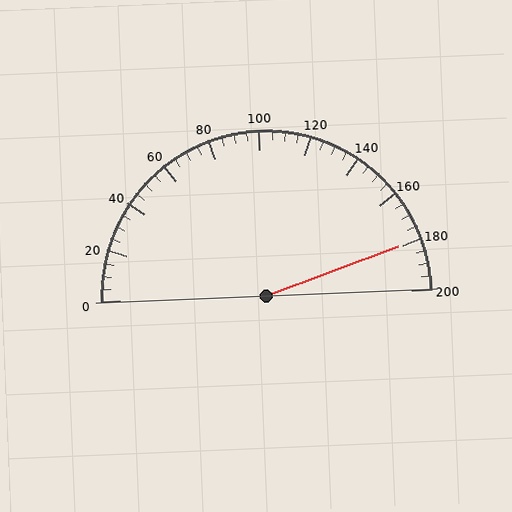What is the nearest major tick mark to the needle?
The nearest major tick mark is 180.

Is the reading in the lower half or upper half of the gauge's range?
The reading is in the upper half of the range (0 to 200).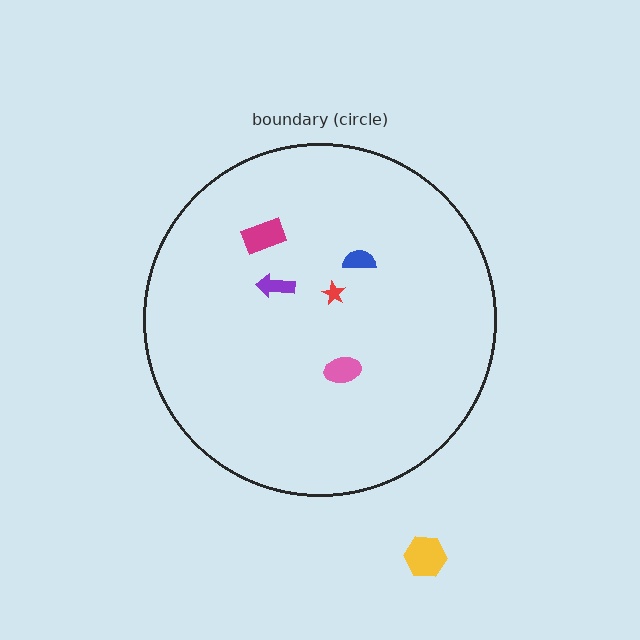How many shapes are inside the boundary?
5 inside, 1 outside.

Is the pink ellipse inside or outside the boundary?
Inside.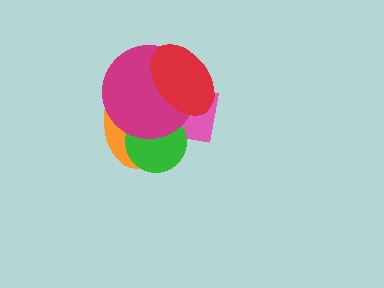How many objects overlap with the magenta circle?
4 objects overlap with the magenta circle.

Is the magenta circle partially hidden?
Yes, it is partially covered by another shape.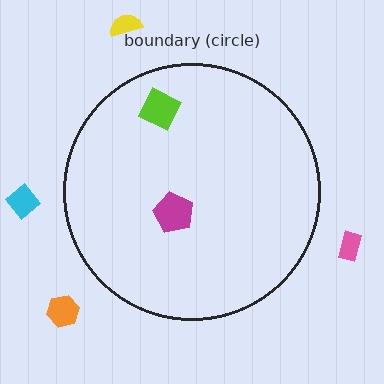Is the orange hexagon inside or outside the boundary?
Outside.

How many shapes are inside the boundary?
2 inside, 4 outside.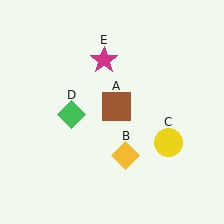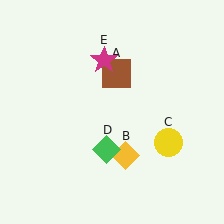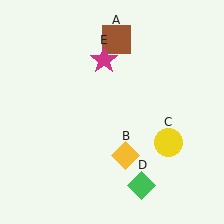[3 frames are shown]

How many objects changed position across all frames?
2 objects changed position: brown square (object A), green diamond (object D).